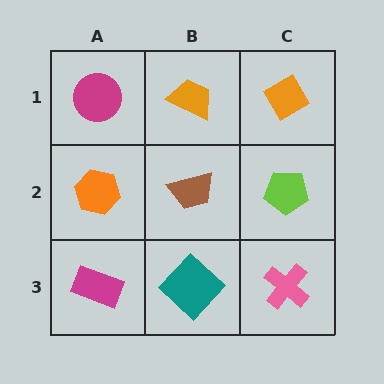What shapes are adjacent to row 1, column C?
A lime pentagon (row 2, column C), an orange trapezoid (row 1, column B).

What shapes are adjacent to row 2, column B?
An orange trapezoid (row 1, column B), a teal diamond (row 3, column B), an orange hexagon (row 2, column A), a lime pentagon (row 2, column C).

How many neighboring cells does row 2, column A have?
3.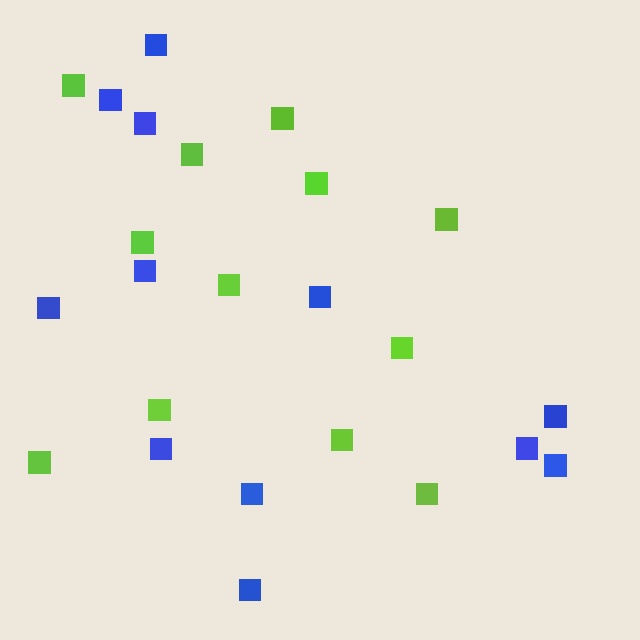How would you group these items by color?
There are 2 groups: one group of blue squares (12) and one group of lime squares (12).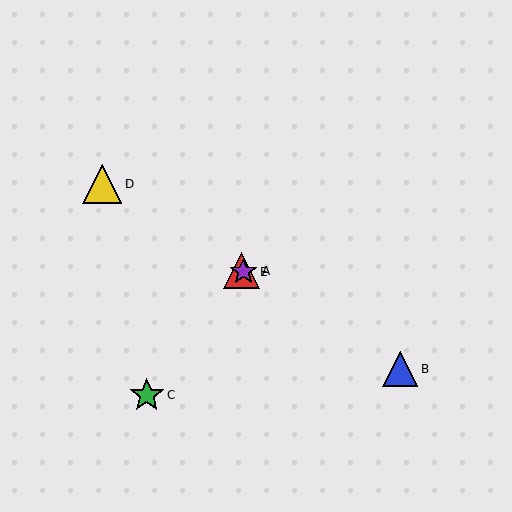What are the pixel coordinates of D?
Object D is at (102, 184).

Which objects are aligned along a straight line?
Objects A, B, D, E are aligned along a straight line.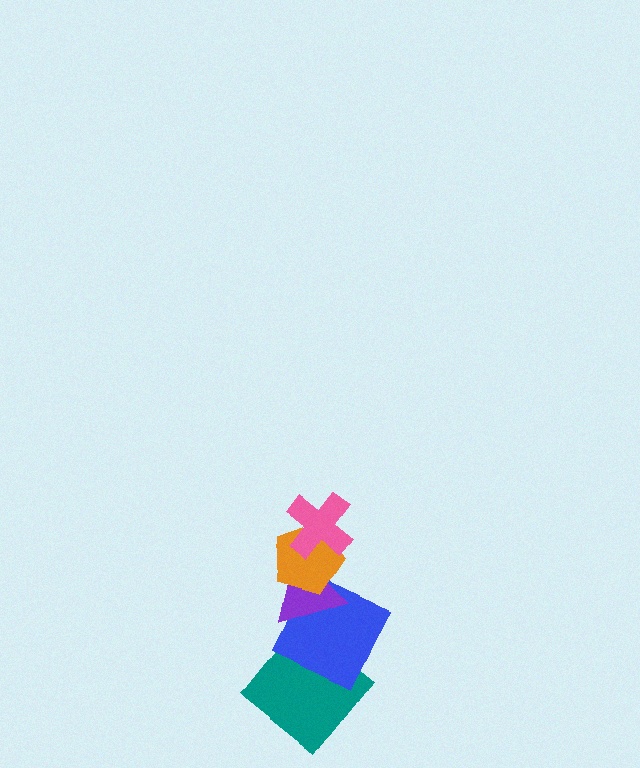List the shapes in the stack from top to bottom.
From top to bottom: the pink cross, the orange pentagon, the purple triangle, the blue square, the teal diamond.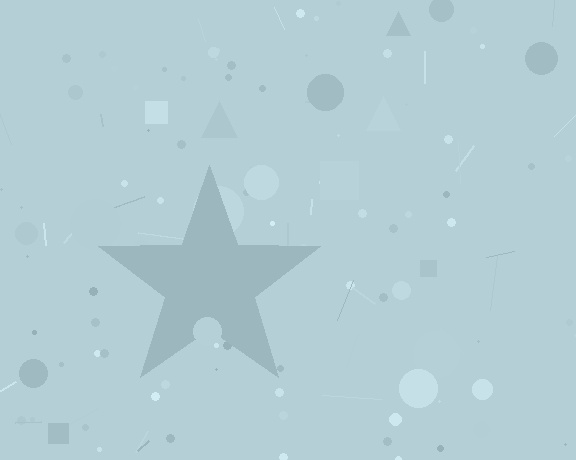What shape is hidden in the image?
A star is hidden in the image.